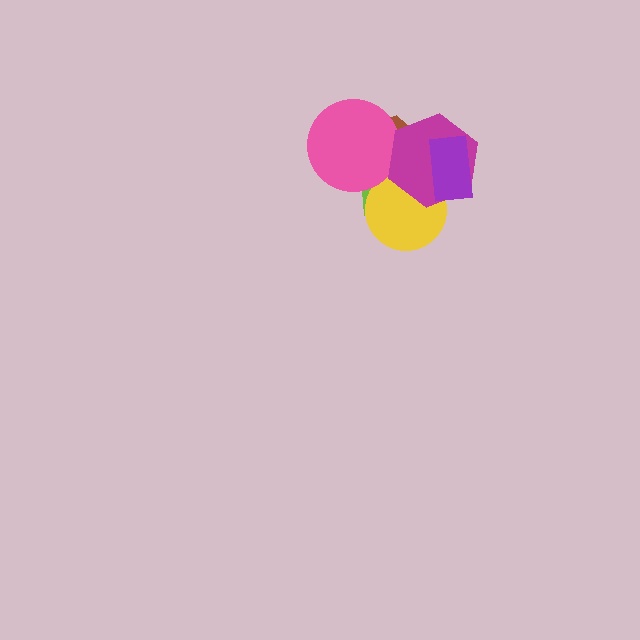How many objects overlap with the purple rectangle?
2 objects overlap with the purple rectangle.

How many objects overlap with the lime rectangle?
4 objects overlap with the lime rectangle.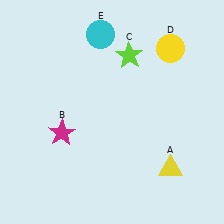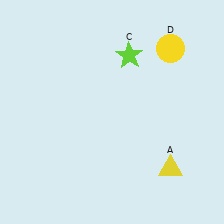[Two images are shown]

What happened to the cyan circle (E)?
The cyan circle (E) was removed in Image 2. It was in the top-left area of Image 1.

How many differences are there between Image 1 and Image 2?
There are 2 differences between the two images.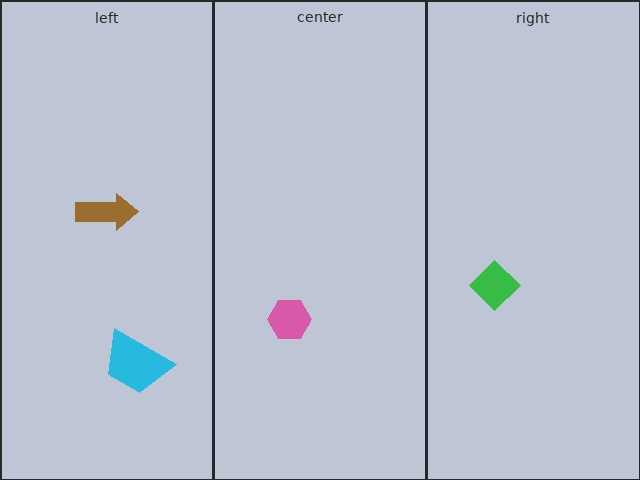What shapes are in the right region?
The green diamond.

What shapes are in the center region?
The pink hexagon.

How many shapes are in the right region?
1.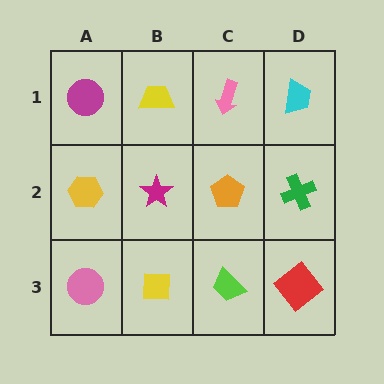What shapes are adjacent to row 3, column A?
A yellow hexagon (row 2, column A), a yellow square (row 3, column B).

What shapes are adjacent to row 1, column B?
A magenta star (row 2, column B), a magenta circle (row 1, column A), a pink arrow (row 1, column C).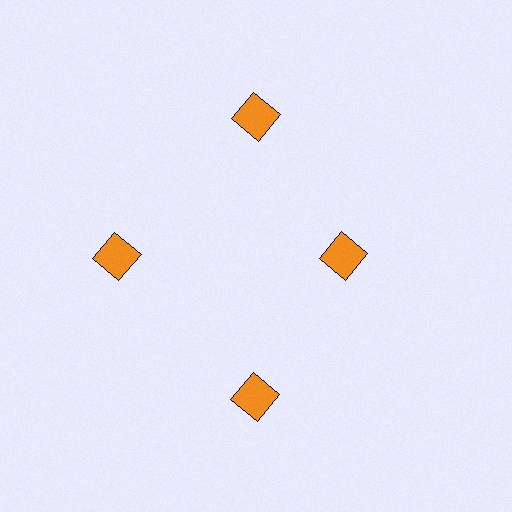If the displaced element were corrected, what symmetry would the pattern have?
It would have 4-fold rotational symmetry — the pattern would map onto itself every 90 degrees.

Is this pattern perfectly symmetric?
No. The 4 orange diamonds are arranged in a ring, but one element near the 3 o'clock position is pulled inward toward the center, breaking the 4-fold rotational symmetry.